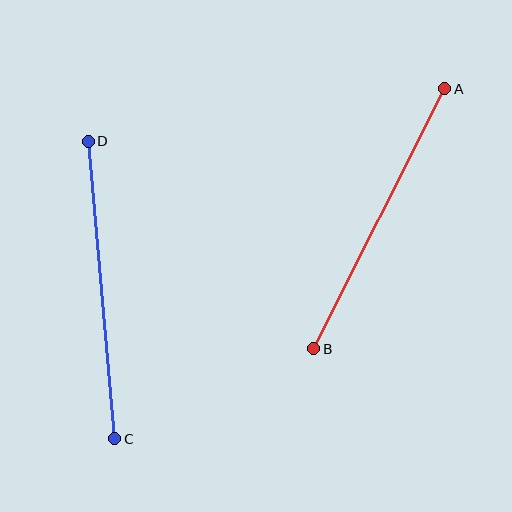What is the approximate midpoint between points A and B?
The midpoint is at approximately (379, 219) pixels.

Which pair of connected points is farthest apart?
Points C and D are farthest apart.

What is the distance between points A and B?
The distance is approximately 291 pixels.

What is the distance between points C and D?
The distance is approximately 299 pixels.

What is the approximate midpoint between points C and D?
The midpoint is at approximately (101, 290) pixels.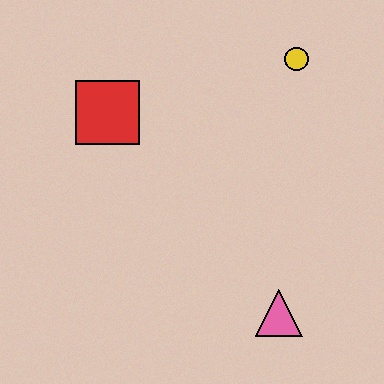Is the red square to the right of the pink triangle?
No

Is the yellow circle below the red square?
No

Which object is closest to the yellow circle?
The red square is closest to the yellow circle.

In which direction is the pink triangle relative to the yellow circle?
The pink triangle is below the yellow circle.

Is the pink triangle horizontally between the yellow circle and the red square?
Yes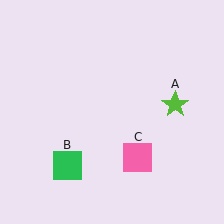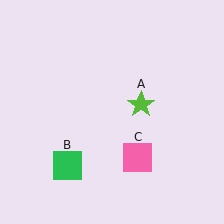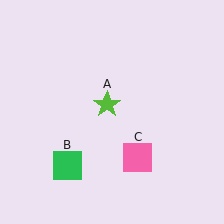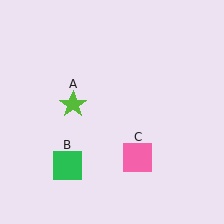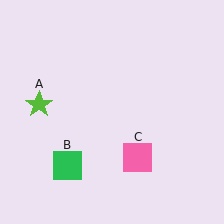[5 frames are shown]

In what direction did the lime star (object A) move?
The lime star (object A) moved left.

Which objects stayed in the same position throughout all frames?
Green square (object B) and pink square (object C) remained stationary.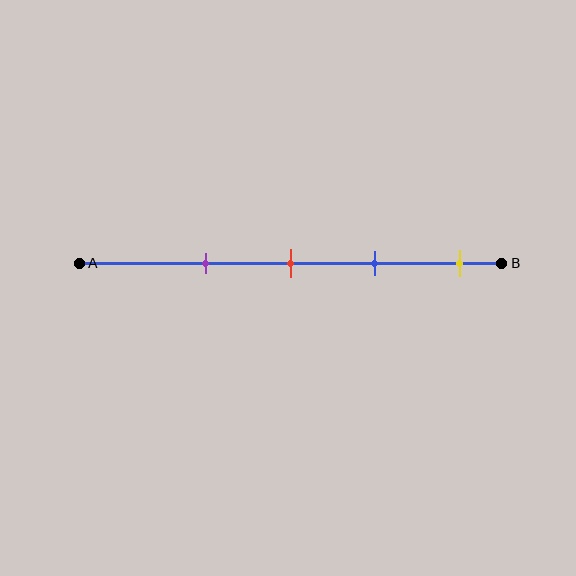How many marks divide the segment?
There are 4 marks dividing the segment.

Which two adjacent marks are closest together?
The red and blue marks are the closest adjacent pair.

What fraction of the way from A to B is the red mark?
The red mark is approximately 50% (0.5) of the way from A to B.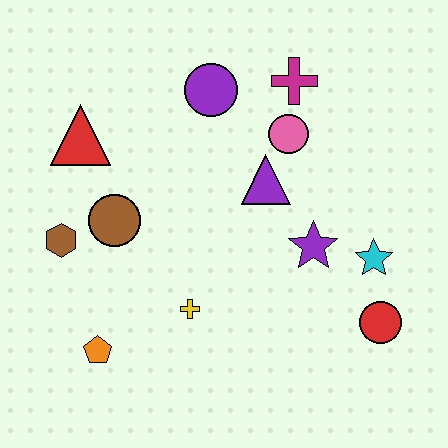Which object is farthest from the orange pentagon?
The magenta cross is farthest from the orange pentagon.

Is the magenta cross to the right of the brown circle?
Yes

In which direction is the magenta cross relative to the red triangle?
The magenta cross is to the right of the red triangle.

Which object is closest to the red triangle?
The brown circle is closest to the red triangle.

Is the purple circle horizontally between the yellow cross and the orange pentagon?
No